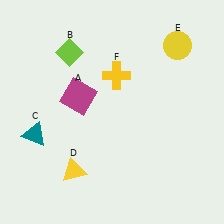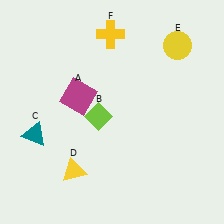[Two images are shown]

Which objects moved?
The objects that moved are: the lime diamond (B), the yellow cross (F).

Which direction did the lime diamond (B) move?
The lime diamond (B) moved down.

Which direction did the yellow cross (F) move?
The yellow cross (F) moved up.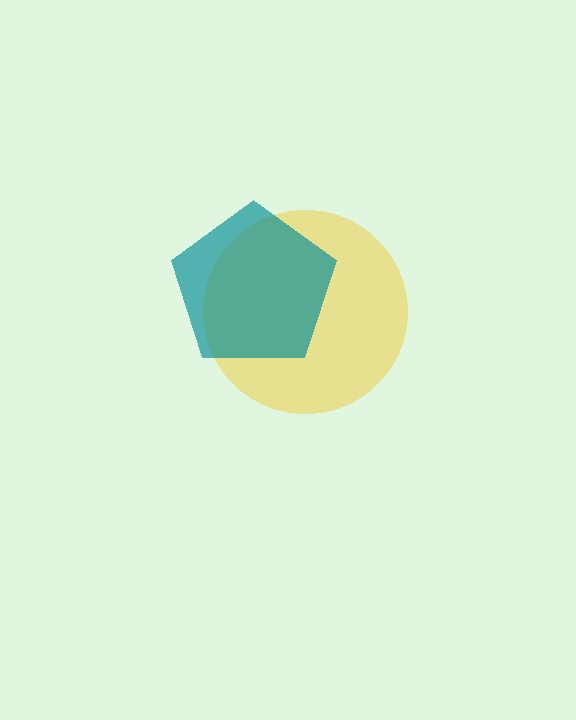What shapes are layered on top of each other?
The layered shapes are: a yellow circle, a teal pentagon.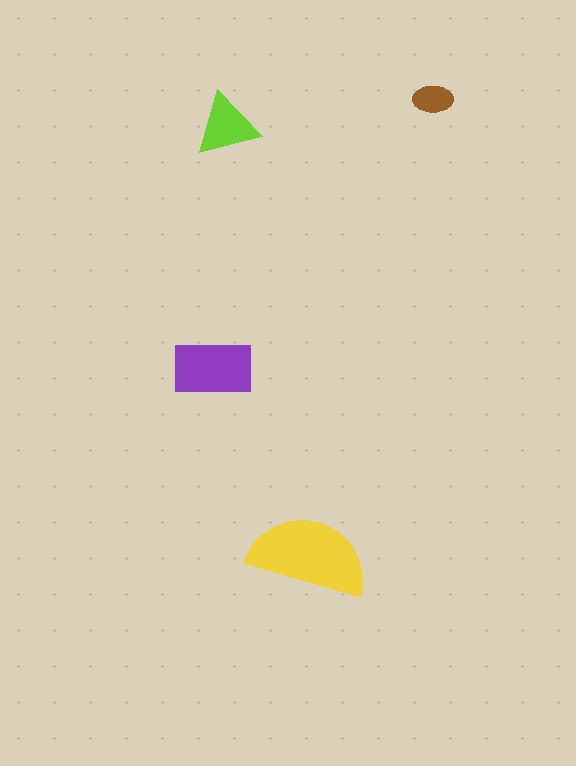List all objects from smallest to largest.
The brown ellipse, the lime triangle, the purple rectangle, the yellow semicircle.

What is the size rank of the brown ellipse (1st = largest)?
4th.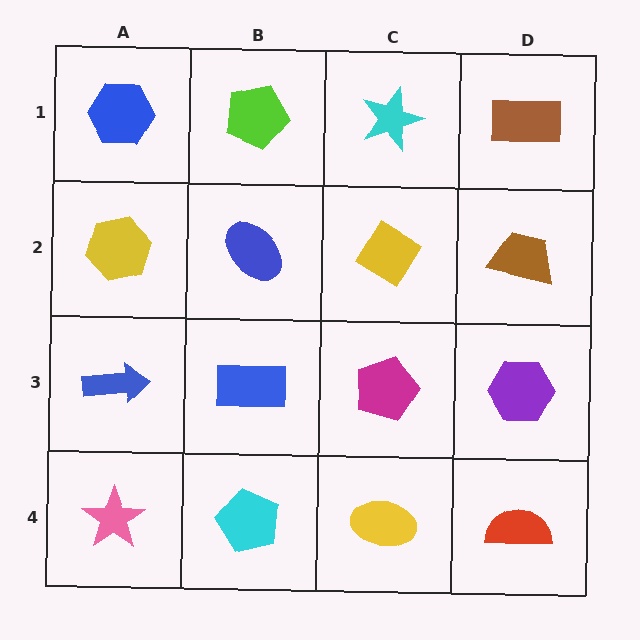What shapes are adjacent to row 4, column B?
A blue rectangle (row 3, column B), a pink star (row 4, column A), a yellow ellipse (row 4, column C).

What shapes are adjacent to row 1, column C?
A yellow diamond (row 2, column C), a lime pentagon (row 1, column B), a brown rectangle (row 1, column D).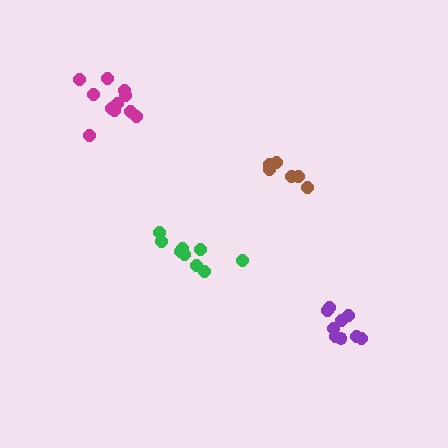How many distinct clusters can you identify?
There are 4 distinct clusters.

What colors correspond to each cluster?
The clusters are colored: magenta, green, purple, brown.